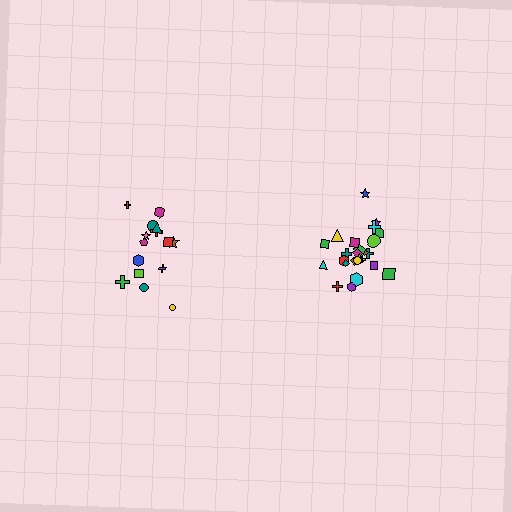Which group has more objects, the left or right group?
The right group.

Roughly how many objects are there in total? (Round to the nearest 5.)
Roughly 40 objects in total.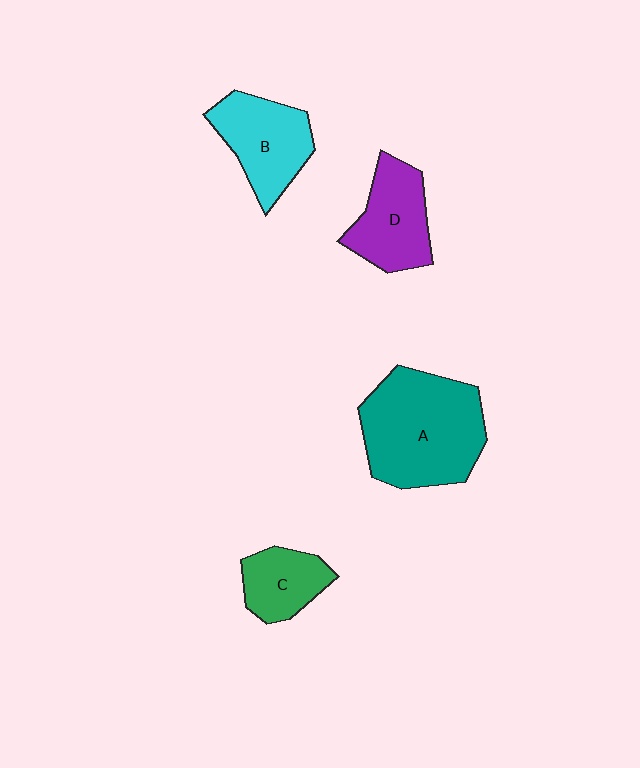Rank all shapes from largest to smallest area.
From largest to smallest: A (teal), B (cyan), D (purple), C (green).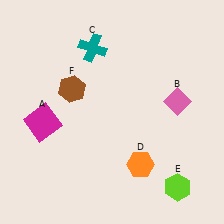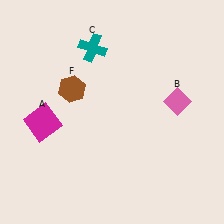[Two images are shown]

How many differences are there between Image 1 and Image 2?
There are 2 differences between the two images.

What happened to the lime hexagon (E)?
The lime hexagon (E) was removed in Image 2. It was in the bottom-right area of Image 1.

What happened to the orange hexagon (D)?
The orange hexagon (D) was removed in Image 2. It was in the bottom-right area of Image 1.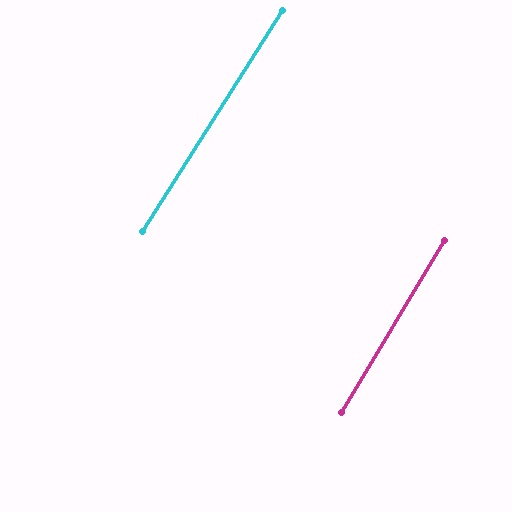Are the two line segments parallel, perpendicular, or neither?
Parallel — their directions differ by only 1.5°.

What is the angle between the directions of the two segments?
Approximately 1 degree.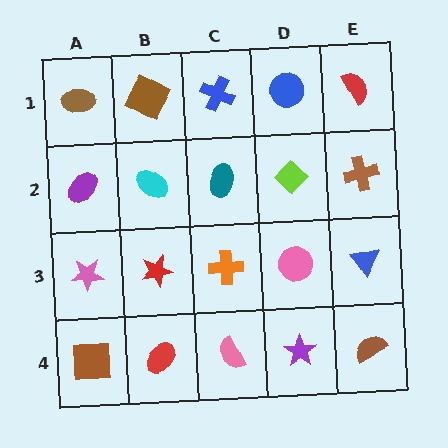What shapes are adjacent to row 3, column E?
A brown cross (row 2, column E), a brown semicircle (row 4, column E), a pink circle (row 3, column D).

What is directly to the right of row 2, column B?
A teal ellipse.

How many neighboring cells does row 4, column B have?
3.